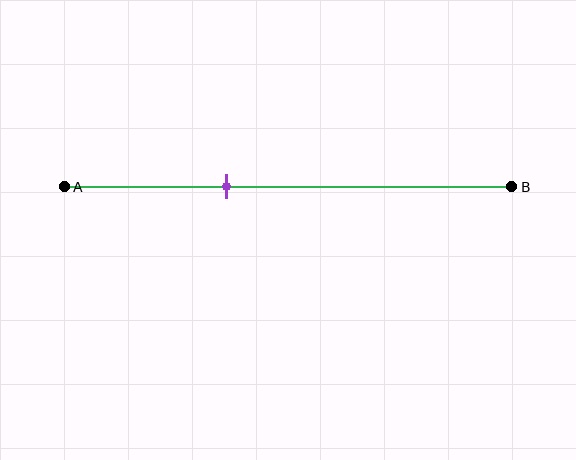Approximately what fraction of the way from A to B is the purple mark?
The purple mark is approximately 35% of the way from A to B.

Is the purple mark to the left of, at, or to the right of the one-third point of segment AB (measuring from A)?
The purple mark is approximately at the one-third point of segment AB.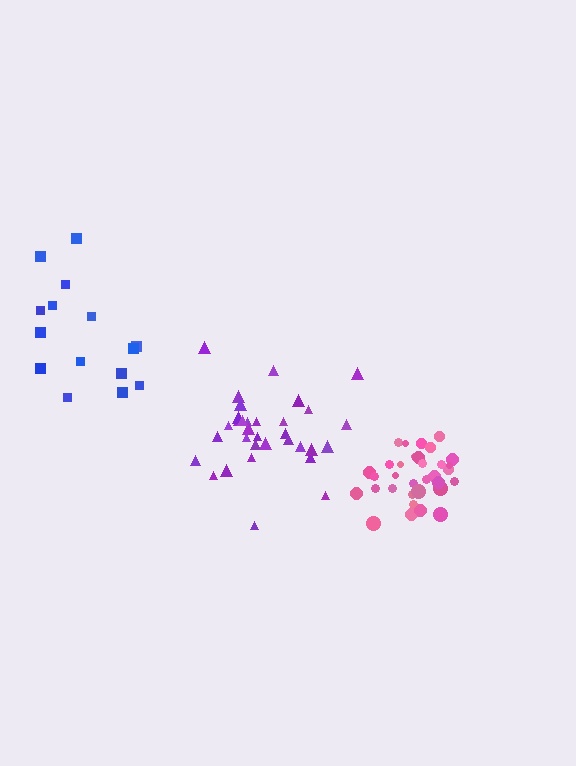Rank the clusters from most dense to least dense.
pink, purple, blue.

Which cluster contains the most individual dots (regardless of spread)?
Pink (33).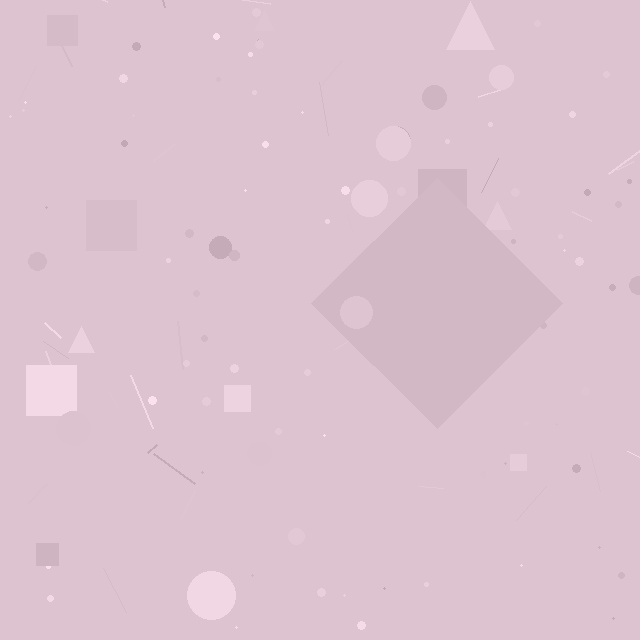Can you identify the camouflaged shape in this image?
The camouflaged shape is a diamond.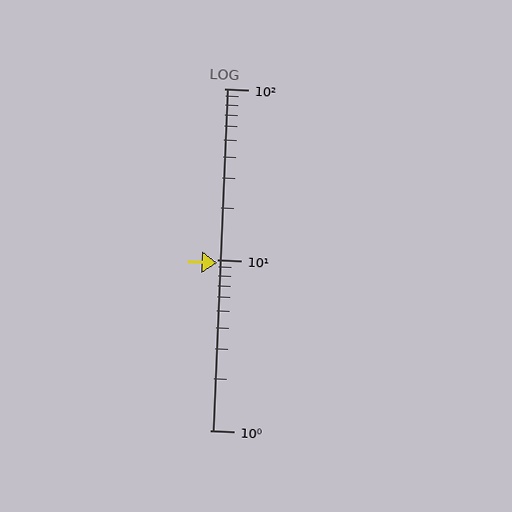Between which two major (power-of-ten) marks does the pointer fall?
The pointer is between 1 and 10.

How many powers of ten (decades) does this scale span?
The scale spans 2 decades, from 1 to 100.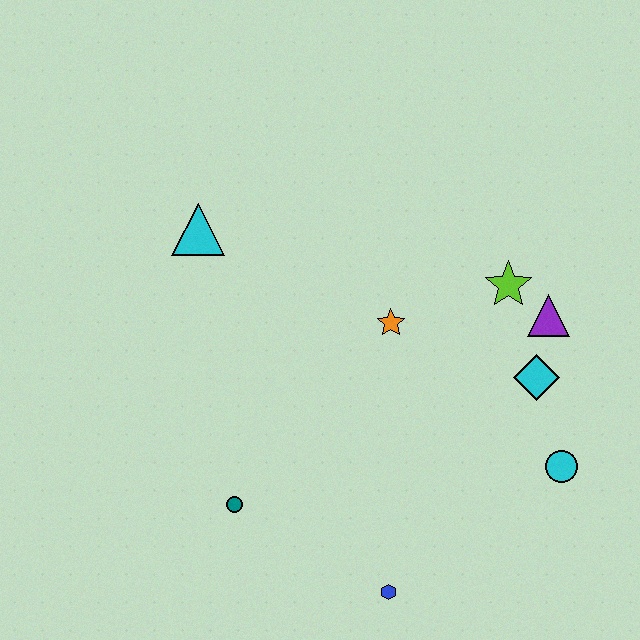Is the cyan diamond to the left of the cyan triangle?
No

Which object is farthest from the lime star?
The teal circle is farthest from the lime star.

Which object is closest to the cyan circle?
The cyan diamond is closest to the cyan circle.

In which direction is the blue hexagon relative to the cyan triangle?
The blue hexagon is below the cyan triangle.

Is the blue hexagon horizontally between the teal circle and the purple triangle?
Yes